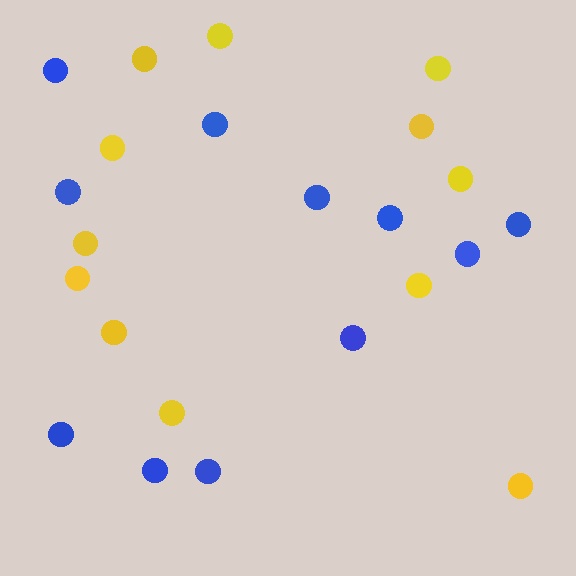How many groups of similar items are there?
There are 2 groups: one group of yellow circles (12) and one group of blue circles (11).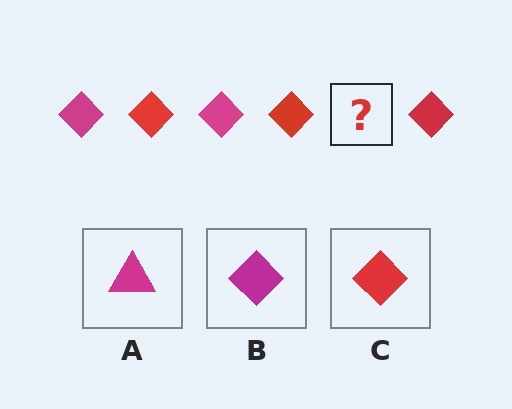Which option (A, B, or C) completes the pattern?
B.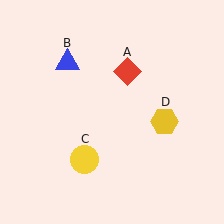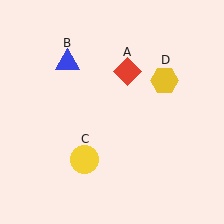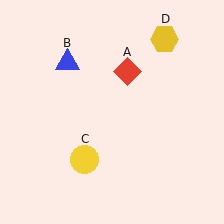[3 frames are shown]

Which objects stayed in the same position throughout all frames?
Red diamond (object A) and blue triangle (object B) and yellow circle (object C) remained stationary.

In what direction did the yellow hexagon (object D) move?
The yellow hexagon (object D) moved up.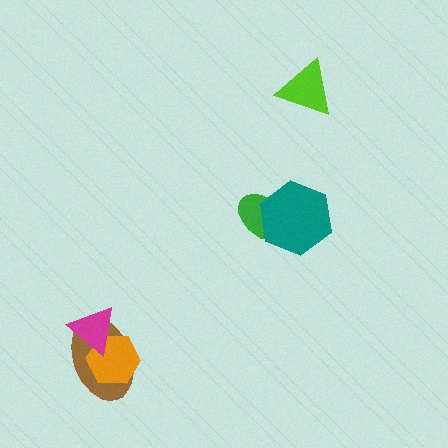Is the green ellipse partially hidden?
Yes, it is partially covered by another shape.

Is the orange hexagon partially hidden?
Yes, it is partially covered by another shape.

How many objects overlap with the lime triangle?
0 objects overlap with the lime triangle.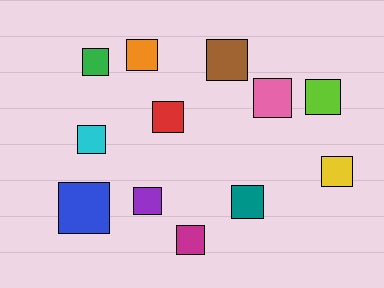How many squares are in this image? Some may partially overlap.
There are 12 squares.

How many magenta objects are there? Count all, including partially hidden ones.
There is 1 magenta object.